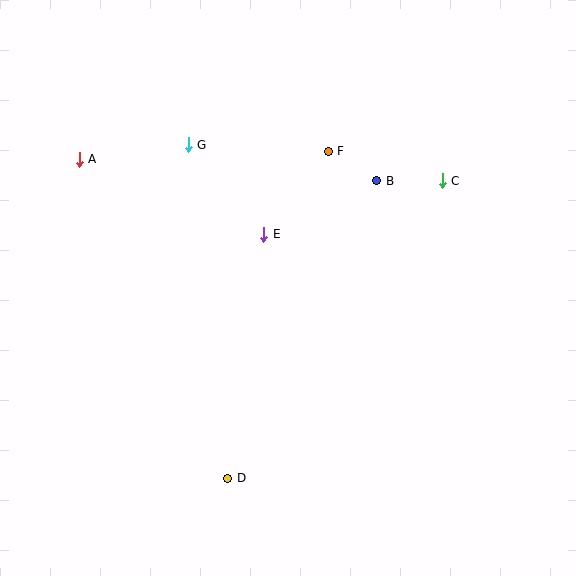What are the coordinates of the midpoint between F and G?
The midpoint between F and G is at (258, 148).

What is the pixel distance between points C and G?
The distance between C and G is 257 pixels.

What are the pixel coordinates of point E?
Point E is at (264, 234).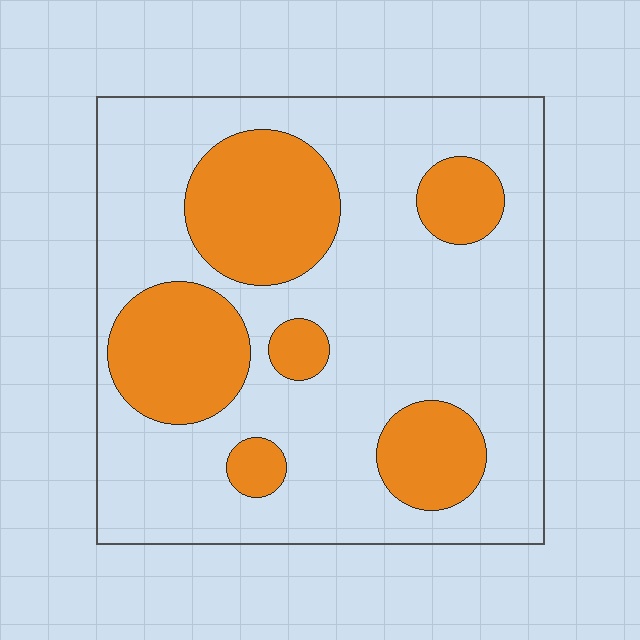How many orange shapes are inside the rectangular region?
6.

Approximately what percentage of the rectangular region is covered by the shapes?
Approximately 30%.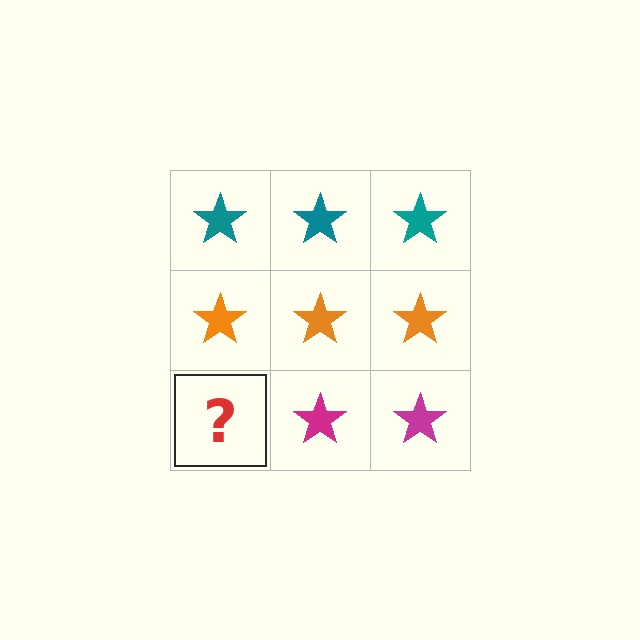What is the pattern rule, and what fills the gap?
The rule is that each row has a consistent color. The gap should be filled with a magenta star.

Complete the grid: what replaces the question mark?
The question mark should be replaced with a magenta star.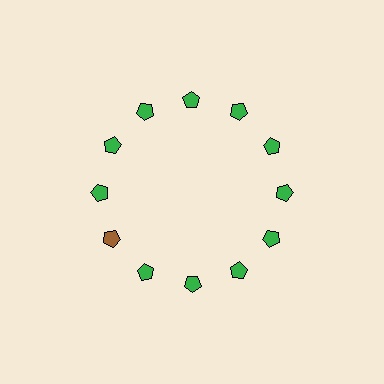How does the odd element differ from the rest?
It has a different color: brown instead of green.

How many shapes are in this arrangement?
There are 12 shapes arranged in a ring pattern.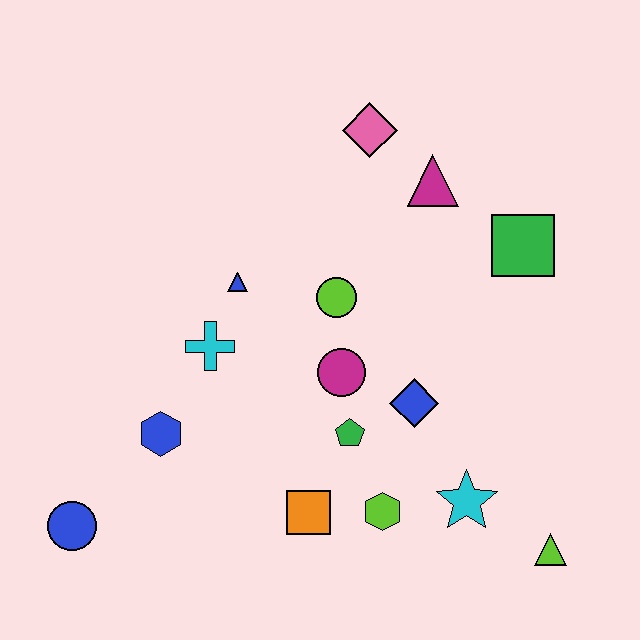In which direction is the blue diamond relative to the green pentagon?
The blue diamond is to the right of the green pentagon.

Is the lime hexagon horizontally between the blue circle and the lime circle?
No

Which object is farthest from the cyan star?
The blue circle is farthest from the cyan star.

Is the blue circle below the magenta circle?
Yes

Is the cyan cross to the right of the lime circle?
No